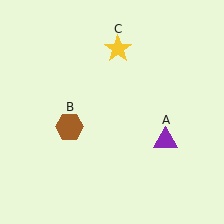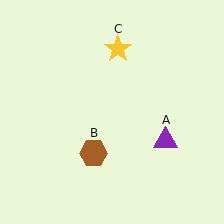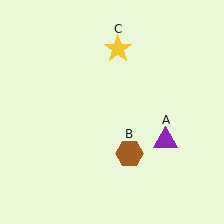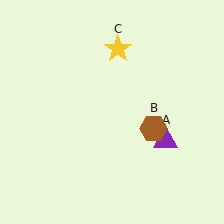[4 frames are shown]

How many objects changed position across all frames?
1 object changed position: brown hexagon (object B).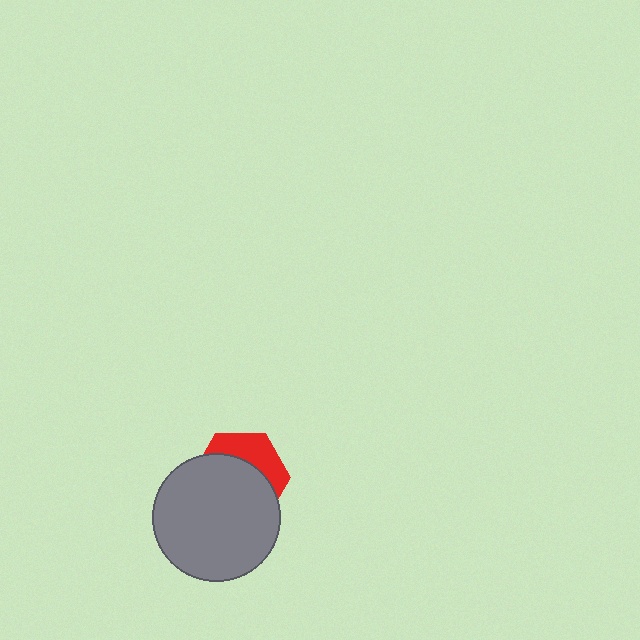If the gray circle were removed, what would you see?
You would see the complete red hexagon.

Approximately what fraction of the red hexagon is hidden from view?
Roughly 66% of the red hexagon is hidden behind the gray circle.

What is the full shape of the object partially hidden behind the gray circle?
The partially hidden object is a red hexagon.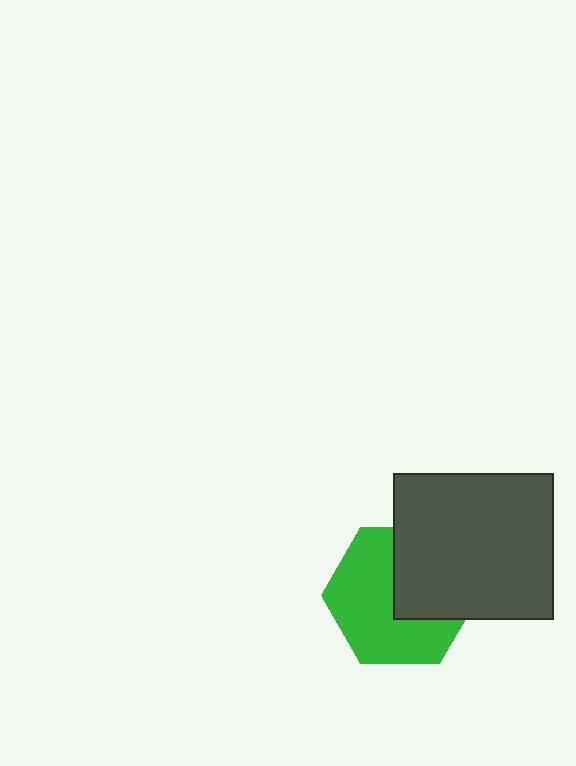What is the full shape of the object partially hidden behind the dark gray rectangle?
The partially hidden object is a green hexagon.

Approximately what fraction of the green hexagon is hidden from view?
Roughly 40% of the green hexagon is hidden behind the dark gray rectangle.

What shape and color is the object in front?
The object in front is a dark gray rectangle.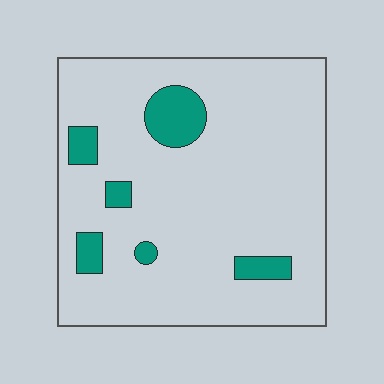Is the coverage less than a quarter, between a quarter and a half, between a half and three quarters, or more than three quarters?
Less than a quarter.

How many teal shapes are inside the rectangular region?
6.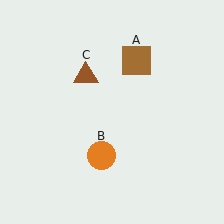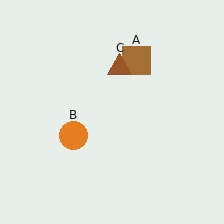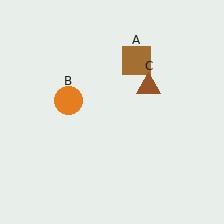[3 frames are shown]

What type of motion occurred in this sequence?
The orange circle (object B), brown triangle (object C) rotated clockwise around the center of the scene.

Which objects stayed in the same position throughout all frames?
Brown square (object A) remained stationary.